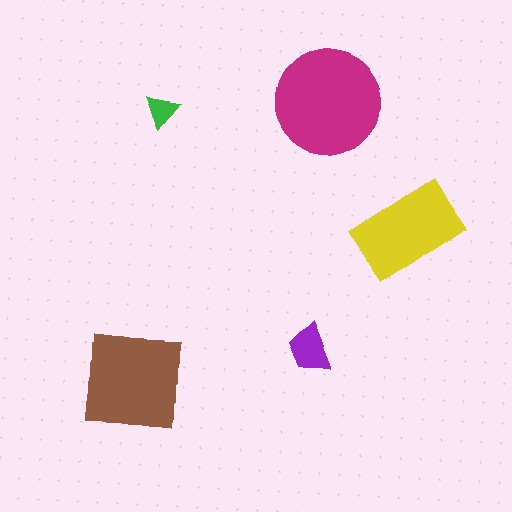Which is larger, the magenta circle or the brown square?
The magenta circle.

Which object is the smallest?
The green triangle.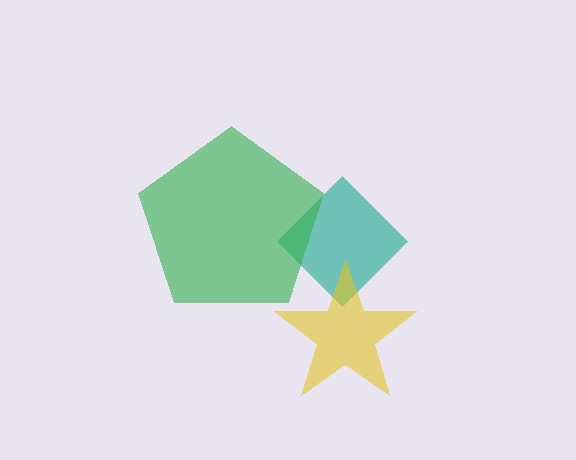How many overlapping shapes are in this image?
There are 3 overlapping shapes in the image.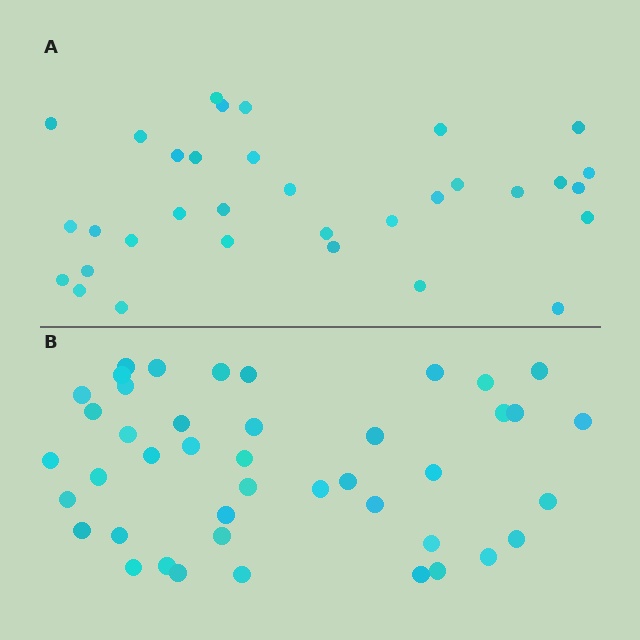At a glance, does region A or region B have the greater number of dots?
Region B (the bottom region) has more dots.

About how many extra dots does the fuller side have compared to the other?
Region B has roughly 10 or so more dots than region A.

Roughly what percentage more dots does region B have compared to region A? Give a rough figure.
About 30% more.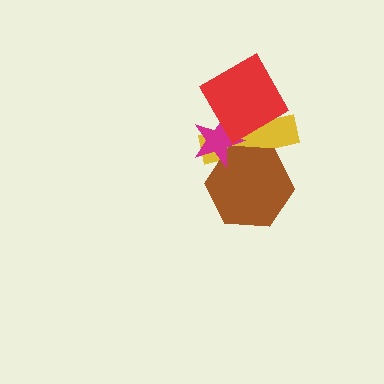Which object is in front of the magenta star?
The red diamond is in front of the magenta star.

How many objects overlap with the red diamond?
2 objects overlap with the red diamond.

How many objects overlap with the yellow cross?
3 objects overlap with the yellow cross.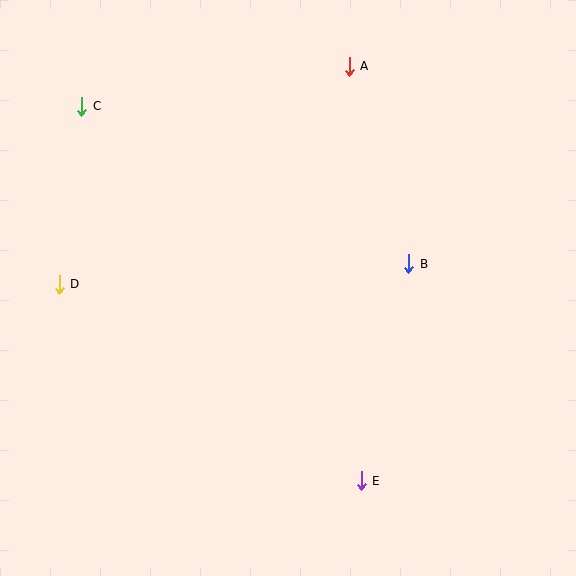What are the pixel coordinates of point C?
Point C is at (82, 106).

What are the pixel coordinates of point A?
Point A is at (349, 66).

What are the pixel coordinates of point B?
Point B is at (409, 264).